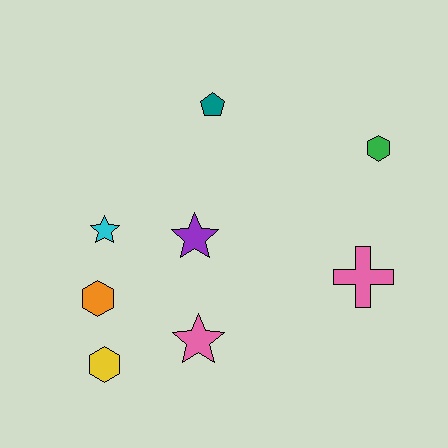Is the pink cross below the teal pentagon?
Yes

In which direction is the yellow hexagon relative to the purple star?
The yellow hexagon is below the purple star.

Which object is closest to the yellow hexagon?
The orange hexagon is closest to the yellow hexagon.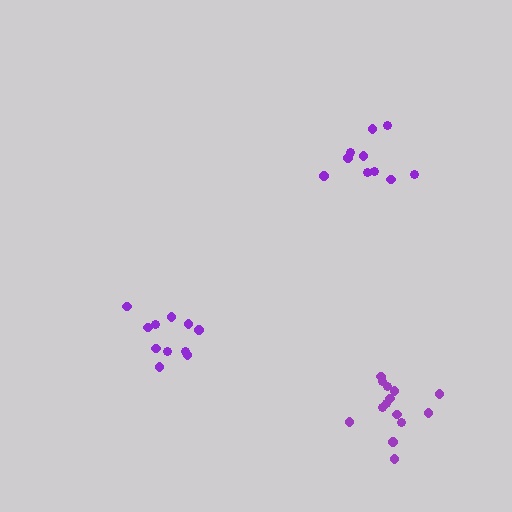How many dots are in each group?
Group 1: 10 dots, Group 2: 11 dots, Group 3: 14 dots (35 total).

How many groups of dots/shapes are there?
There are 3 groups.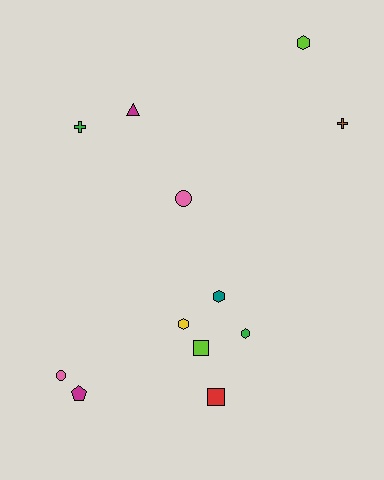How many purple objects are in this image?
There are no purple objects.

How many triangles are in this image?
There is 1 triangle.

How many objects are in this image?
There are 12 objects.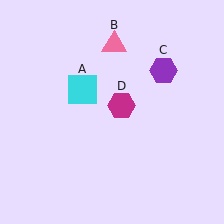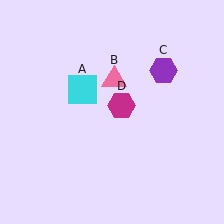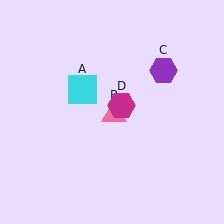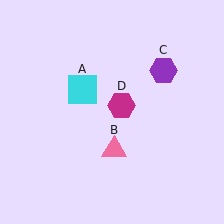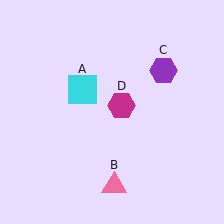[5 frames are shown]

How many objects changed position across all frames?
1 object changed position: pink triangle (object B).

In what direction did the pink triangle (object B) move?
The pink triangle (object B) moved down.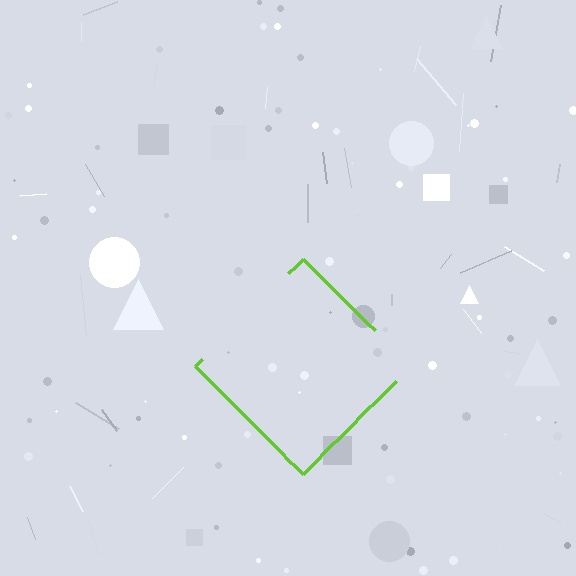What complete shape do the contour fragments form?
The contour fragments form a diamond.